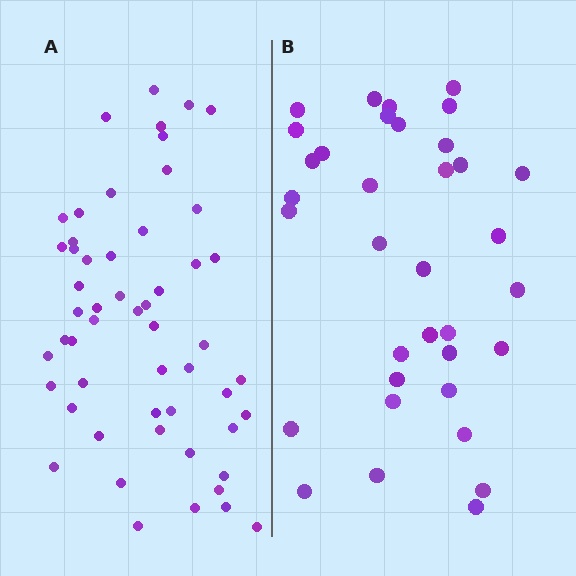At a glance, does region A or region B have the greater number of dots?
Region A (the left region) has more dots.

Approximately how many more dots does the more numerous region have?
Region A has approximately 20 more dots than region B.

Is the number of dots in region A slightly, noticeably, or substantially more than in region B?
Region A has substantially more. The ratio is roughly 1.5 to 1.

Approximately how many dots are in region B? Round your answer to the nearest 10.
About 40 dots. (The exact count is 35, which rounds to 40.)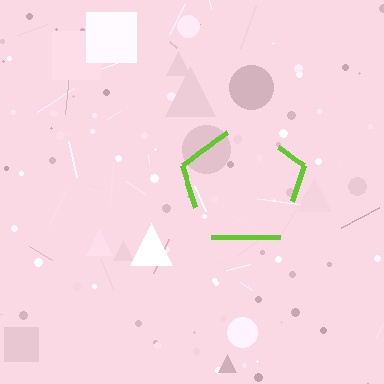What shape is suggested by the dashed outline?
The dashed outline suggests a pentagon.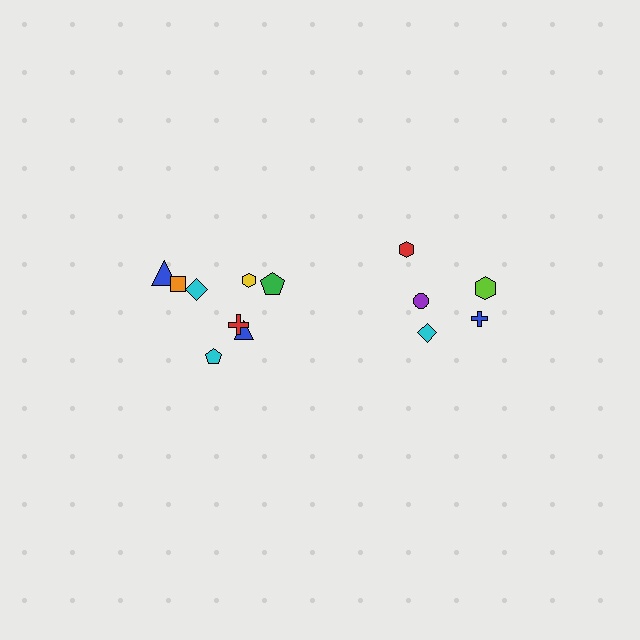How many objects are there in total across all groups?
There are 13 objects.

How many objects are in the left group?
There are 8 objects.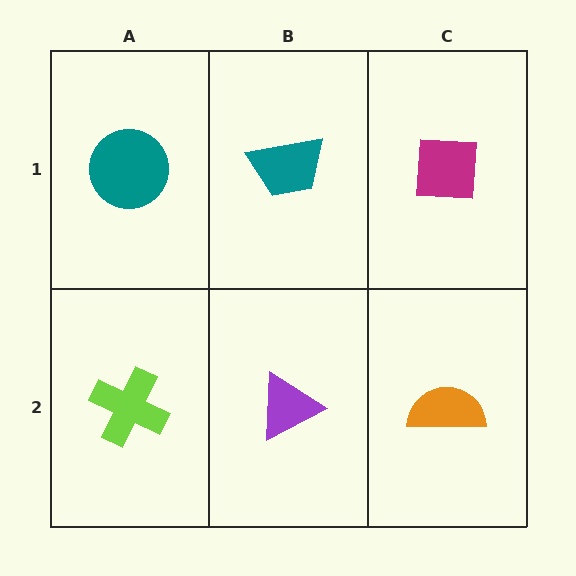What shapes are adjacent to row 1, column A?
A lime cross (row 2, column A), a teal trapezoid (row 1, column B).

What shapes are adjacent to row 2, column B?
A teal trapezoid (row 1, column B), a lime cross (row 2, column A), an orange semicircle (row 2, column C).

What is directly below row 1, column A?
A lime cross.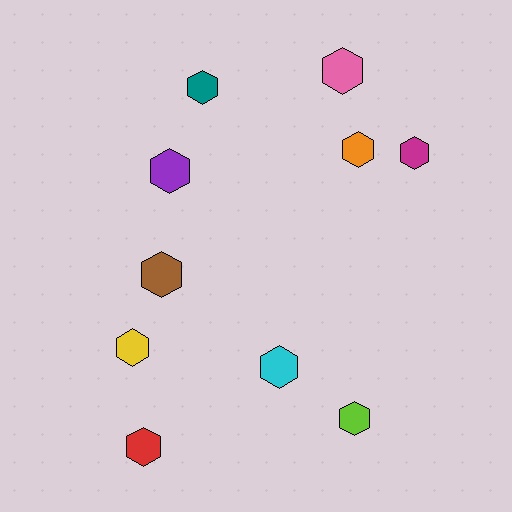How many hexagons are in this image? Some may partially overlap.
There are 10 hexagons.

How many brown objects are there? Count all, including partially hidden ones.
There is 1 brown object.